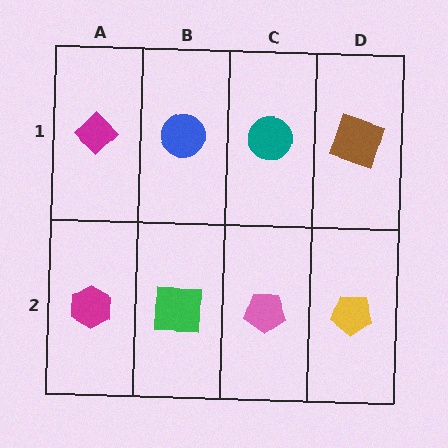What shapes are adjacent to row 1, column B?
A green square (row 2, column B), a magenta diamond (row 1, column A), a teal circle (row 1, column C).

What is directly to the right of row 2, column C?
A yellow pentagon.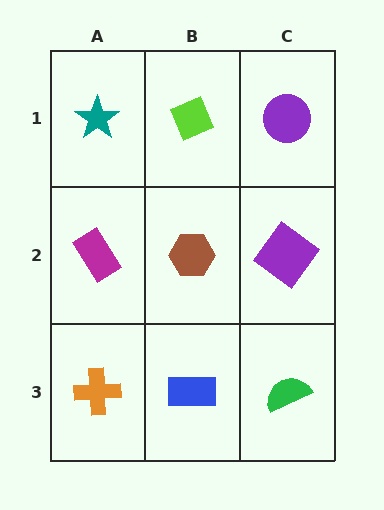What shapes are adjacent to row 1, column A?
A magenta rectangle (row 2, column A), a lime diamond (row 1, column B).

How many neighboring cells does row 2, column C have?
3.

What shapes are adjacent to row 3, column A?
A magenta rectangle (row 2, column A), a blue rectangle (row 3, column B).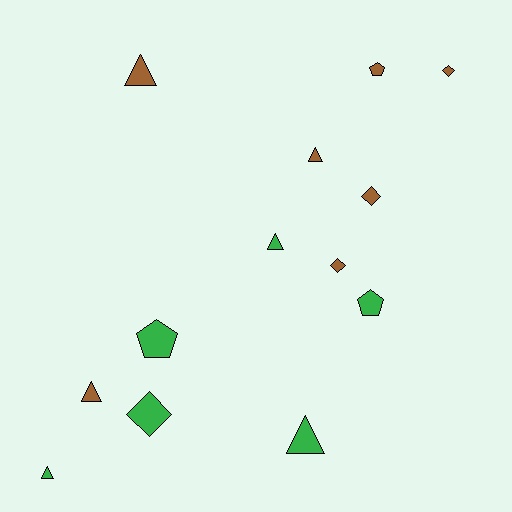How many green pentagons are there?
There are 2 green pentagons.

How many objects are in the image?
There are 13 objects.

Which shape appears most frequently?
Triangle, with 6 objects.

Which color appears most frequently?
Brown, with 7 objects.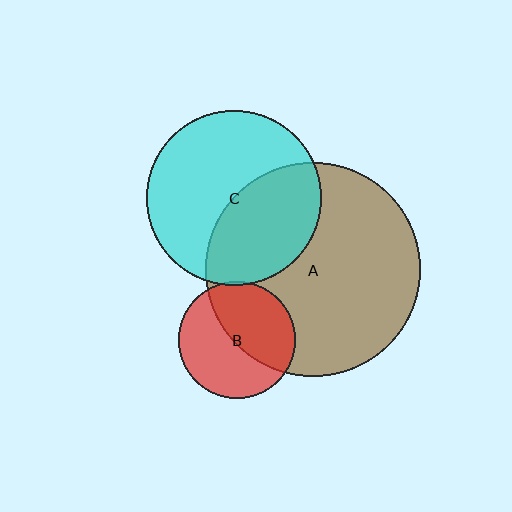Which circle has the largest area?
Circle A (brown).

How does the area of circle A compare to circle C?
Approximately 1.5 times.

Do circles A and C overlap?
Yes.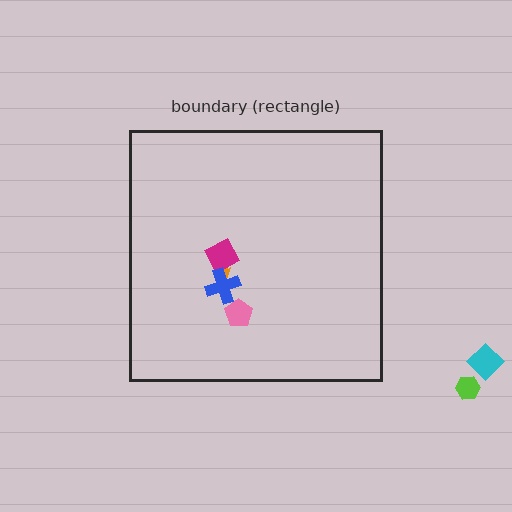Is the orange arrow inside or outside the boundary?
Inside.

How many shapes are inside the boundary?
4 inside, 2 outside.